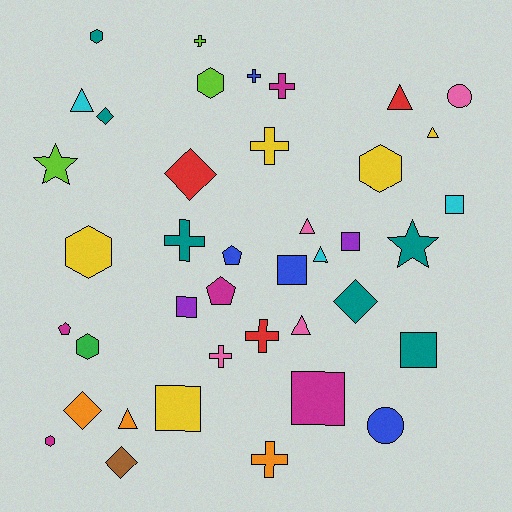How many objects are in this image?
There are 40 objects.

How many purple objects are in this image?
There are 2 purple objects.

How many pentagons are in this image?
There are 3 pentagons.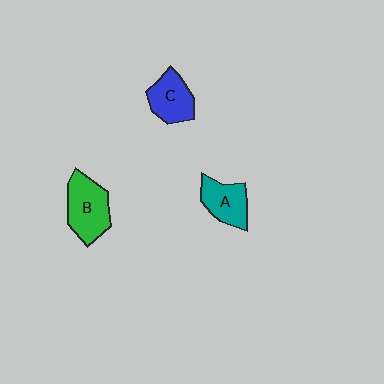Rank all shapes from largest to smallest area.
From largest to smallest: B (green), C (blue), A (teal).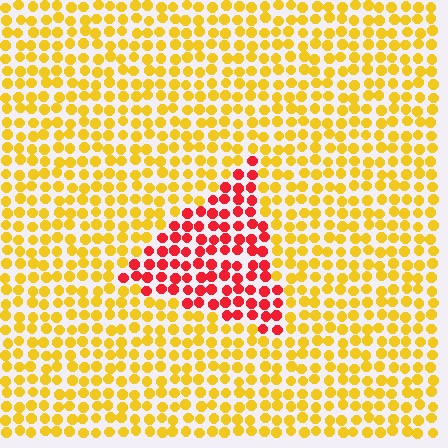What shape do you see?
I see a triangle.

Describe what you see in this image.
The image is filled with small yellow elements in a uniform arrangement. A triangle-shaped region is visible where the elements are tinted to a slightly different hue, forming a subtle color boundary.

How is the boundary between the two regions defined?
The boundary is defined purely by a slight shift in hue (about 54 degrees). Spacing, size, and orientation are identical on both sides.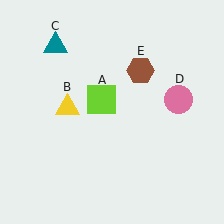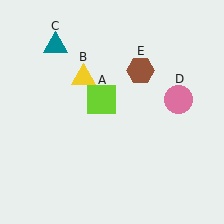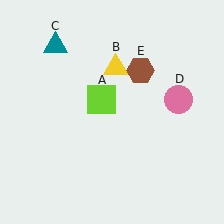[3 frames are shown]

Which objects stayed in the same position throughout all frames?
Lime square (object A) and teal triangle (object C) and pink circle (object D) and brown hexagon (object E) remained stationary.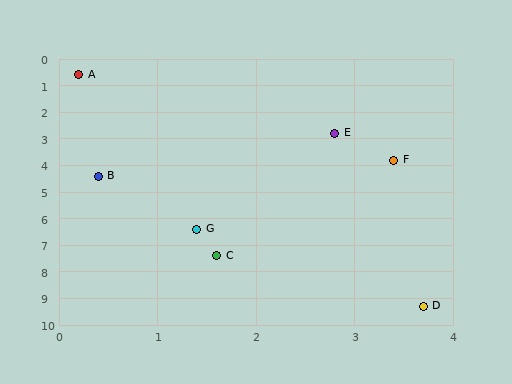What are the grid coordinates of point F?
Point F is at approximately (3.4, 3.8).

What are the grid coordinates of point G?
Point G is at approximately (1.4, 6.4).